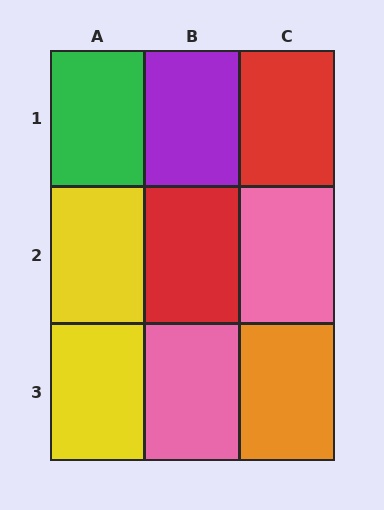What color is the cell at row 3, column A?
Yellow.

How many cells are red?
2 cells are red.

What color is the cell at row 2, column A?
Yellow.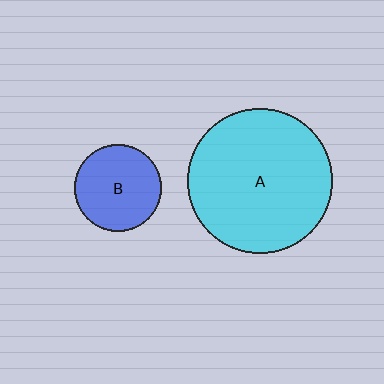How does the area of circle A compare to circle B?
Approximately 2.8 times.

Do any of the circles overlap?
No, none of the circles overlap.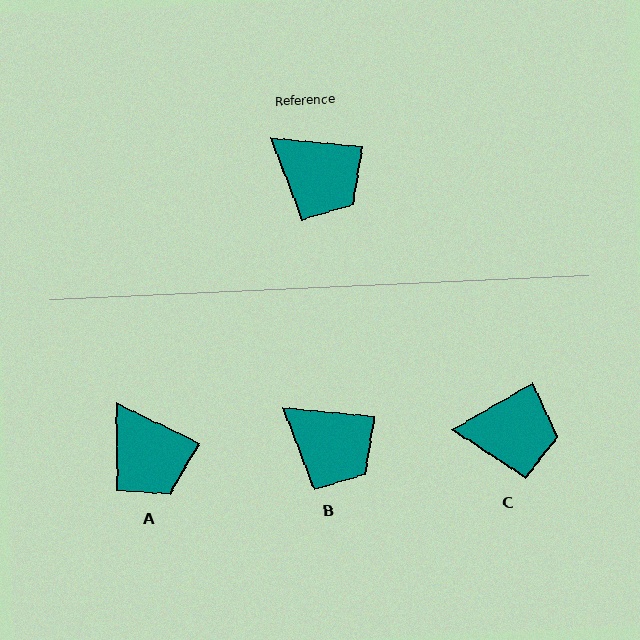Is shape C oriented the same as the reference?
No, it is off by about 36 degrees.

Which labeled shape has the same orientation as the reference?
B.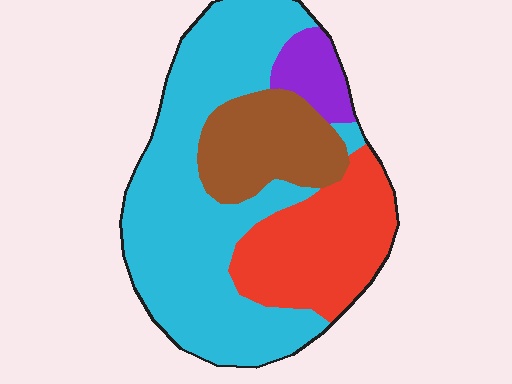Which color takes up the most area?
Cyan, at roughly 50%.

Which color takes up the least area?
Purple, at roughly 5%.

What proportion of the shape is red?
Red takes up about one quarter (1/4) of the shape.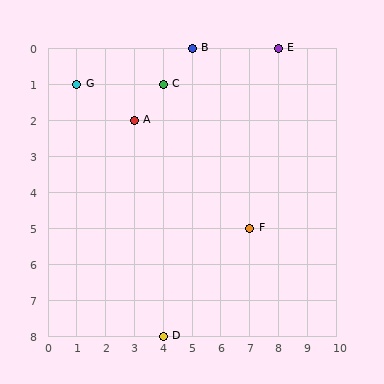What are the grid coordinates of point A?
Point A is at grid coordinates (3, 2).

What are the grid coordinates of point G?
Point G is at grid coordinates (1, 1).